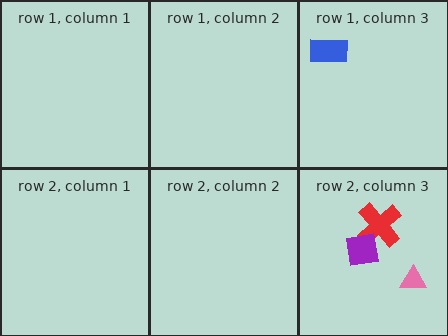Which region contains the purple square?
The row 2, column 3 region.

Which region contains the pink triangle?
The row 2, column 3 region.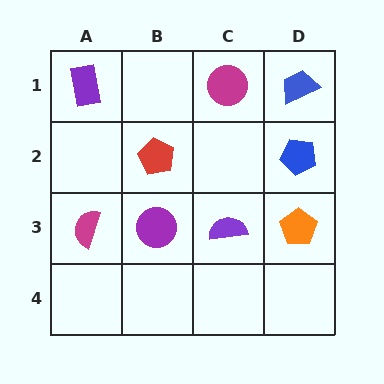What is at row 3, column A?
A magenta semicircle.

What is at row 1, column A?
A purple rectangle.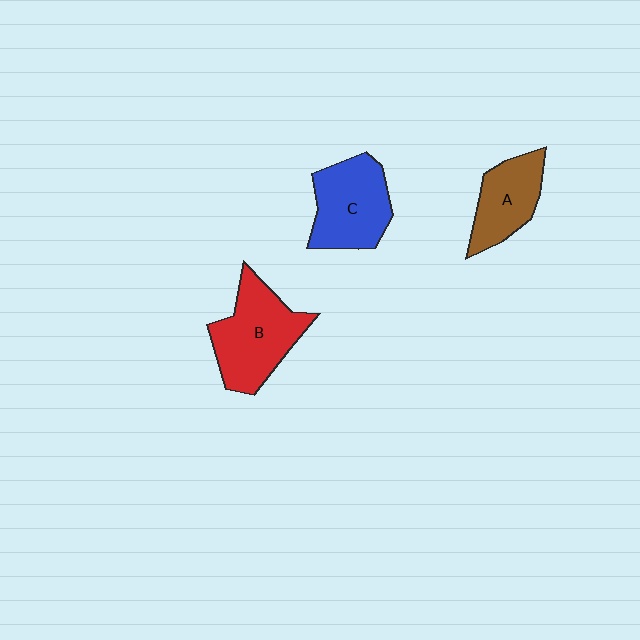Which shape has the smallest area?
Shape A (brown).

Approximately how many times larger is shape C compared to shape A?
Approximately 1.3 times.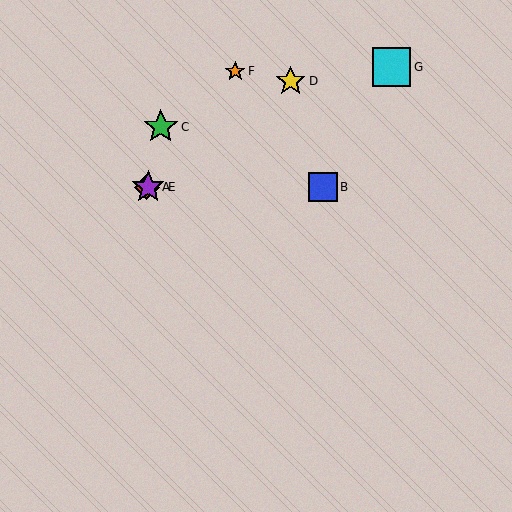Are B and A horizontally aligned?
Yes, both are at y≈187.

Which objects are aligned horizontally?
Objects A, B, E are aligned horizontally.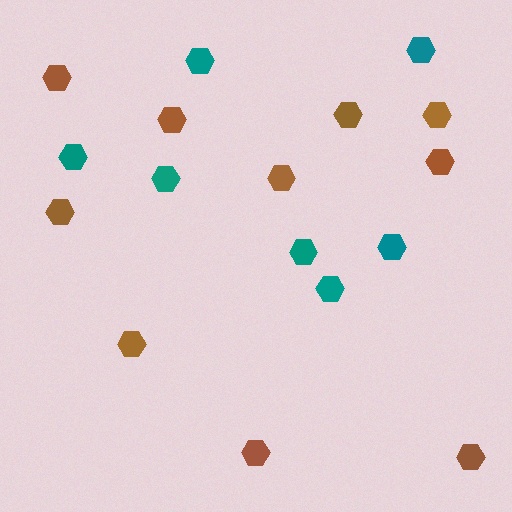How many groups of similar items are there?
There are 2 groups: one group of teal hexagons (7) and one group of brown hexagons (10).